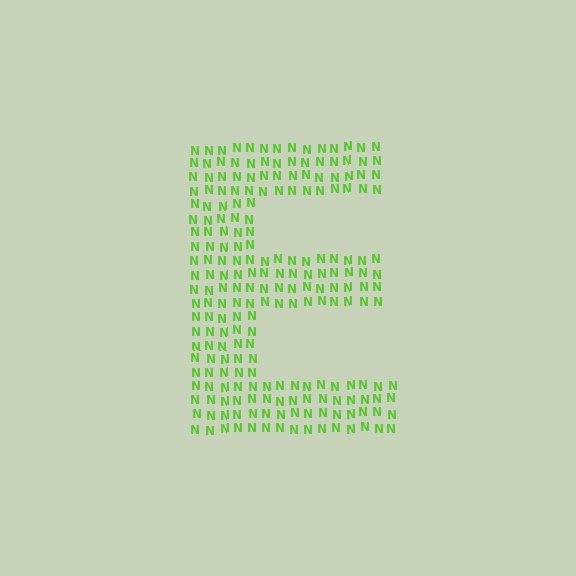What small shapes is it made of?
It is made of small letter N's.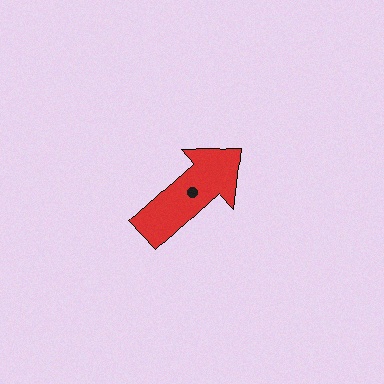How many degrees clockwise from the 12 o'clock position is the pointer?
Approximately 48 degrees.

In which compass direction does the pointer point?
Northeast.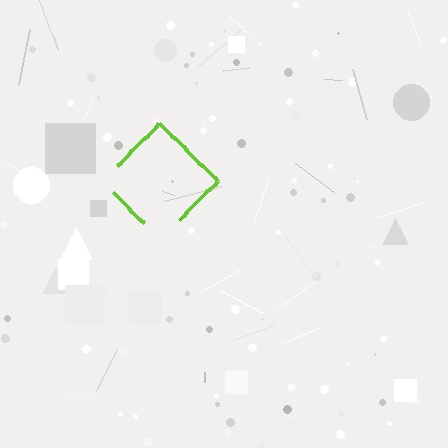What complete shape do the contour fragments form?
The contour fragments form a diamond.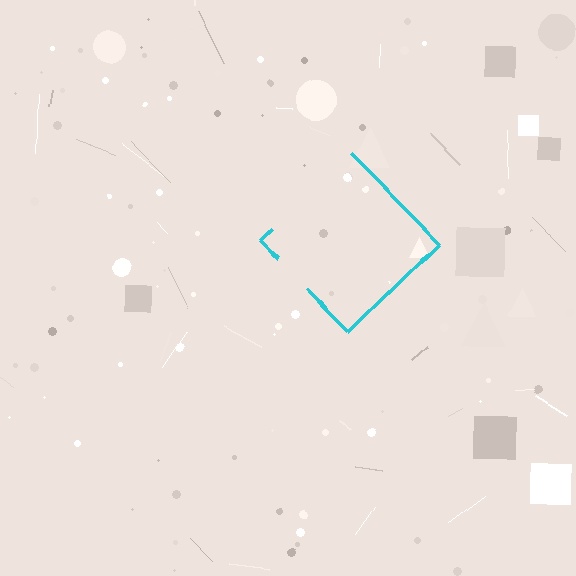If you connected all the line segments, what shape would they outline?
They would outline a diamond.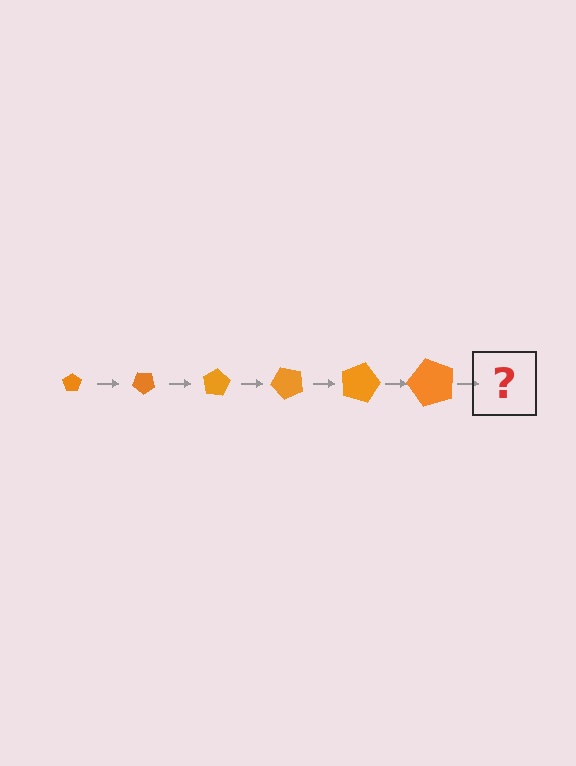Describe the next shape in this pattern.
It should be a pentagon, larger than the previous one and rotated 240 degrees from the start.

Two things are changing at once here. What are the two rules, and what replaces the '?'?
The two rules are that the pentagon grows larger each step and it rotates 40 degrees each step. The '?' should be a pentagon, larger than the previous one and rotated 240 degrees from the start.